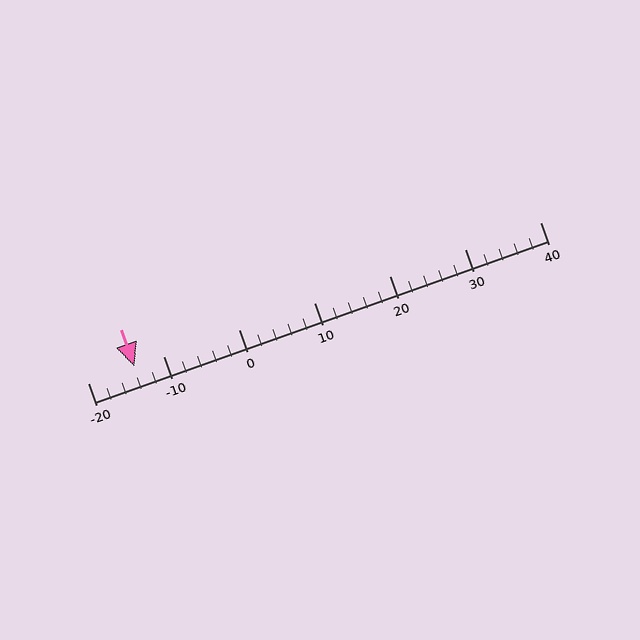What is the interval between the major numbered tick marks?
The major tick marks are spaced 10 units apart.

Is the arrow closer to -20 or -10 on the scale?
The arrow is closer to -10.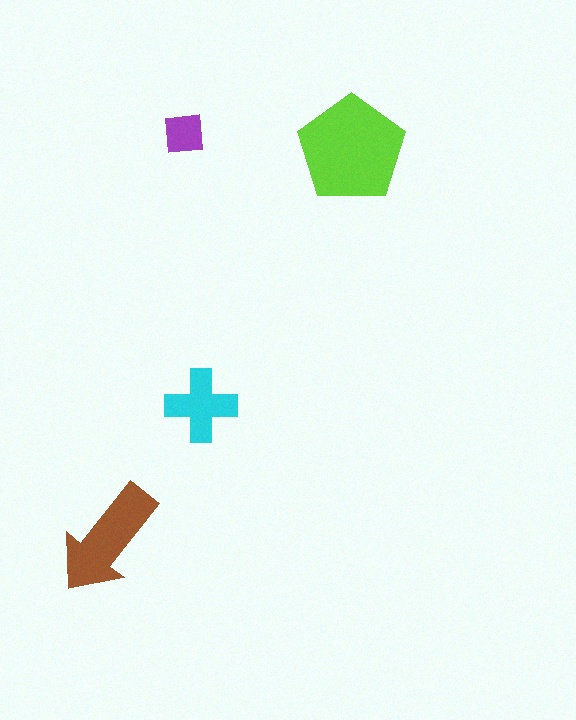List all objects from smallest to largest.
The purple square, the cyan cross, the brown arrow, the lime pentagon.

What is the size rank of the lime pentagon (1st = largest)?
1st.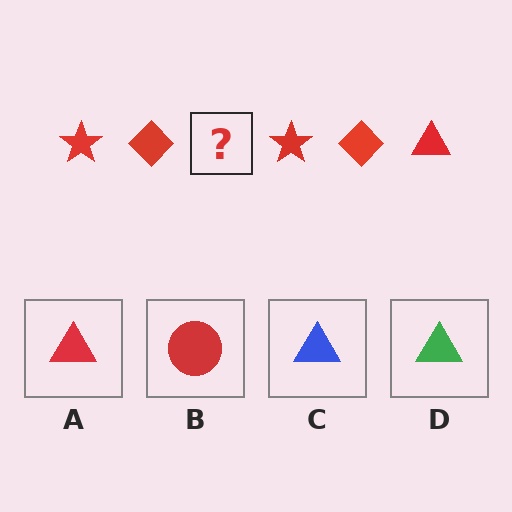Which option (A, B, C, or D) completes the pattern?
A.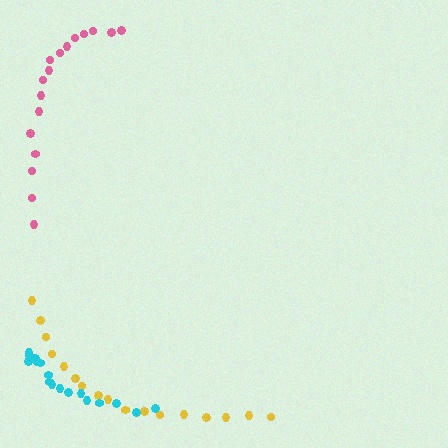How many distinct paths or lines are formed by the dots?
There are 3 distinct paths.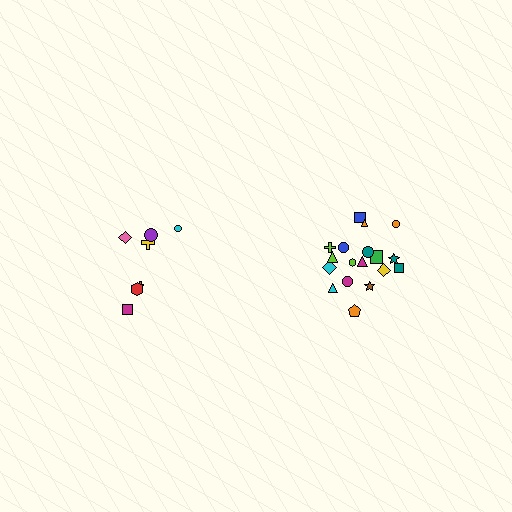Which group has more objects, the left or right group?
The right group.